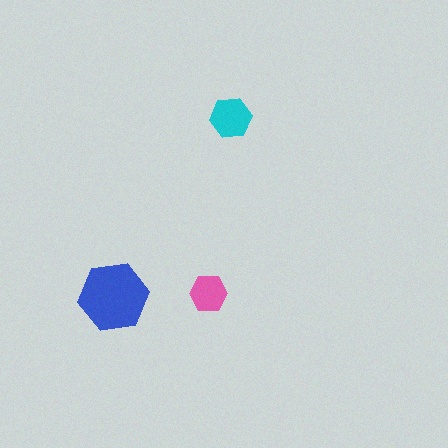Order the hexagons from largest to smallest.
the blue one, the cyan one, the pink one.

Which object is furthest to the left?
The blue hexagon is leftmost.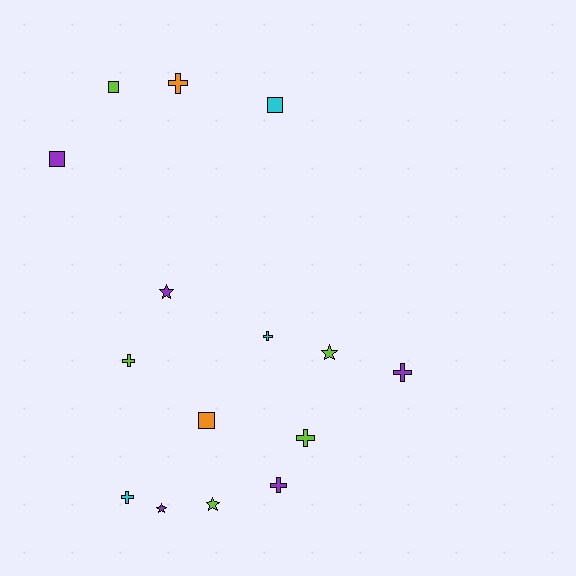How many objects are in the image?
There are 15 objects.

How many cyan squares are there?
There is 1 cyan square.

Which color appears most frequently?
Purple, with 5 objects.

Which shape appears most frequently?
Cross, with 7 objects.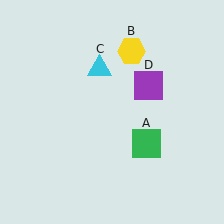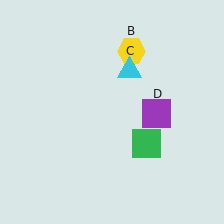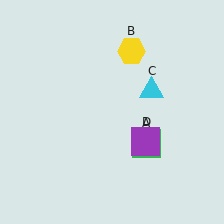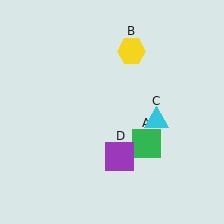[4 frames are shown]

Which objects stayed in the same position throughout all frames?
Green square (object A) and yellow hexagon (object B) remained stationary.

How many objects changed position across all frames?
2 objects changed position: cyan triangle (object C), purple square (object D).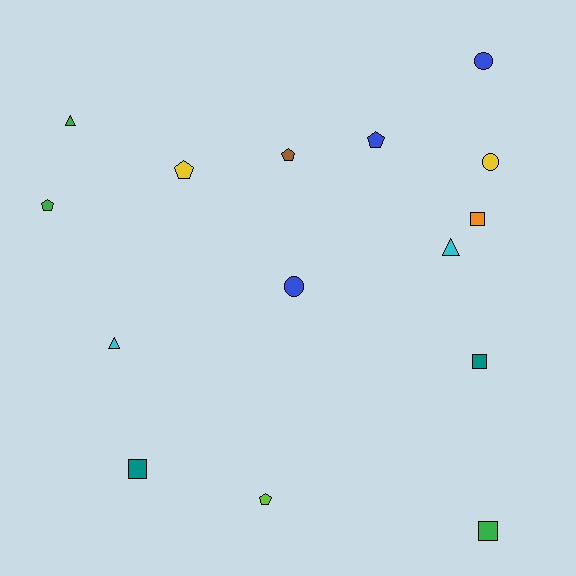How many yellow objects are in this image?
There are 2 yellow objects.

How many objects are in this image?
There are 15 objects.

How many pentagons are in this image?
There are 5 pentagons.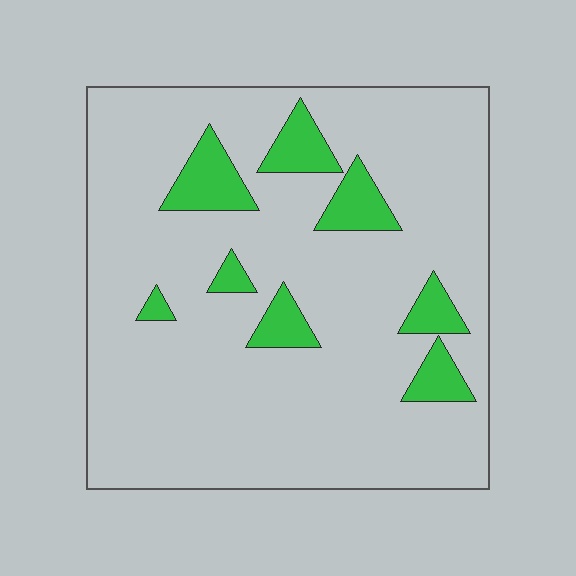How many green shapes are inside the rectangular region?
8.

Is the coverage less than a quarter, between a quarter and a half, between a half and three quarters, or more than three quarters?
Less than a quarter.